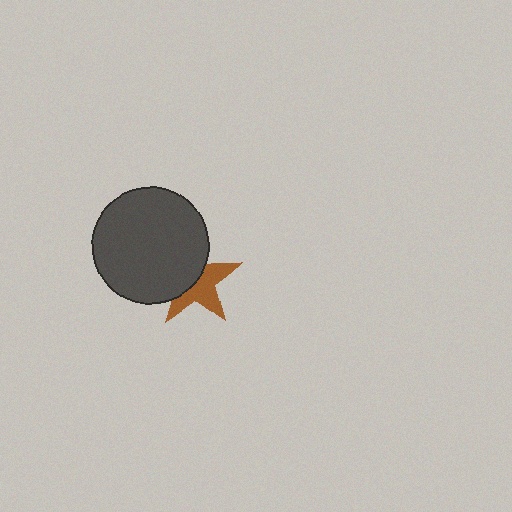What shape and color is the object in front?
The object in front is a dark gray circle.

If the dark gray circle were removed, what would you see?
You would see the complete brown star.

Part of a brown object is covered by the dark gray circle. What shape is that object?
It is a star.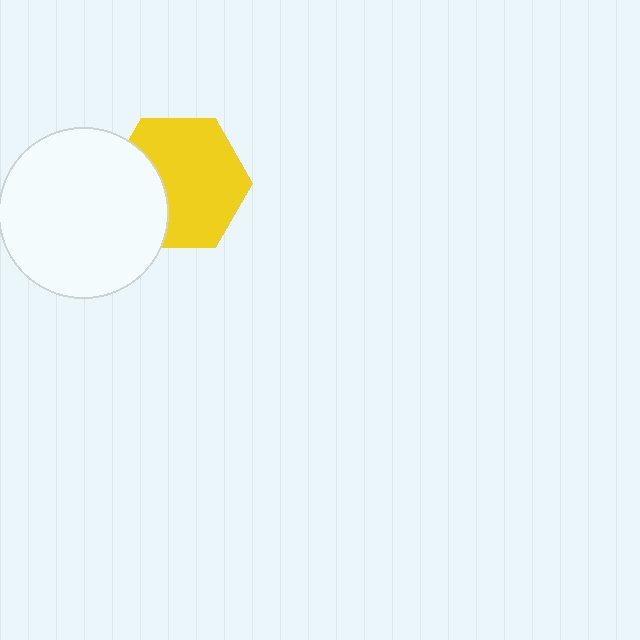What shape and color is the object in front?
The object in front is a white circle.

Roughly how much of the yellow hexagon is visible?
Most of it is visible (roughly 70%).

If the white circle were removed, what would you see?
You would see the complete yellow hexagon.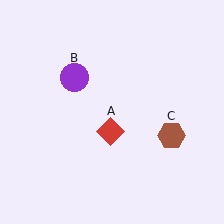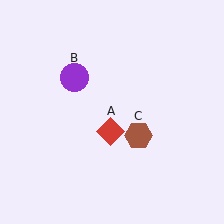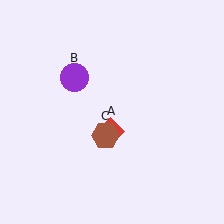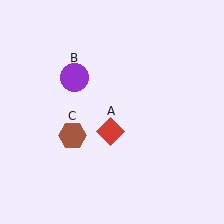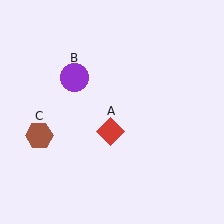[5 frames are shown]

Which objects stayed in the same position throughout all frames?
Red diamond (object A) and purple circle (object B) remained stationary.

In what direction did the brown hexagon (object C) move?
The brown hexagon (object C) moved left.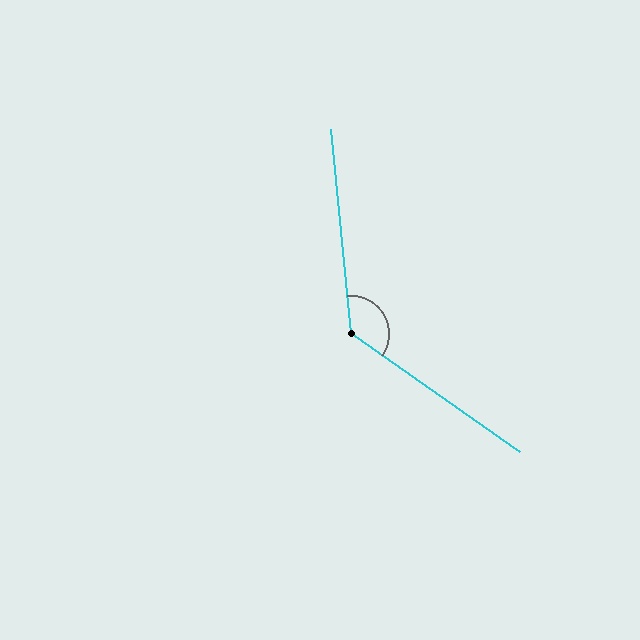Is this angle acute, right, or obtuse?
It is obtuse.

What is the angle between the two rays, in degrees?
Approximately 131 degrees.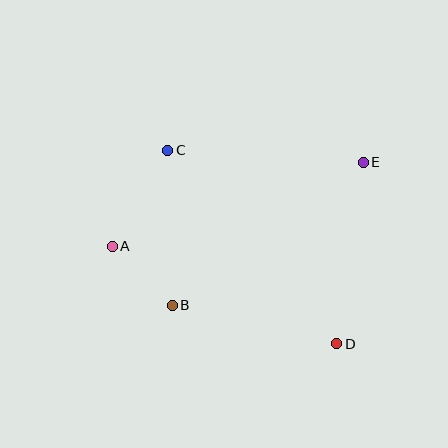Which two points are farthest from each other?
Points A and E are farthest from each other.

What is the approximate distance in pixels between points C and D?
The distance between C and D is approximately 257 pixels.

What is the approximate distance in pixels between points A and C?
The distance between A and C is approximately 111 pixels.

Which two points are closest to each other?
Points A and B are closest to each other.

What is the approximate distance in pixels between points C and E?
The distance between C and E is approximately 196 pixels.